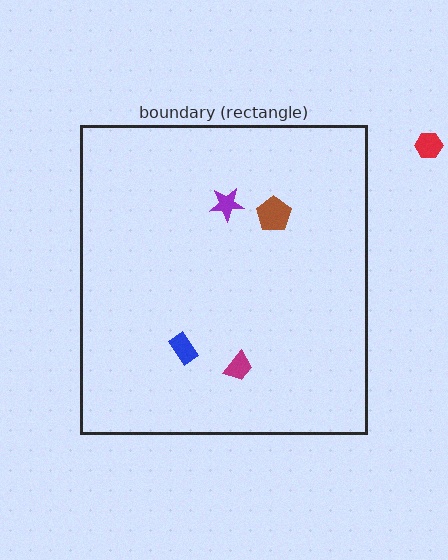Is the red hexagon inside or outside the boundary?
Outside.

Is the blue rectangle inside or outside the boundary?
Inside.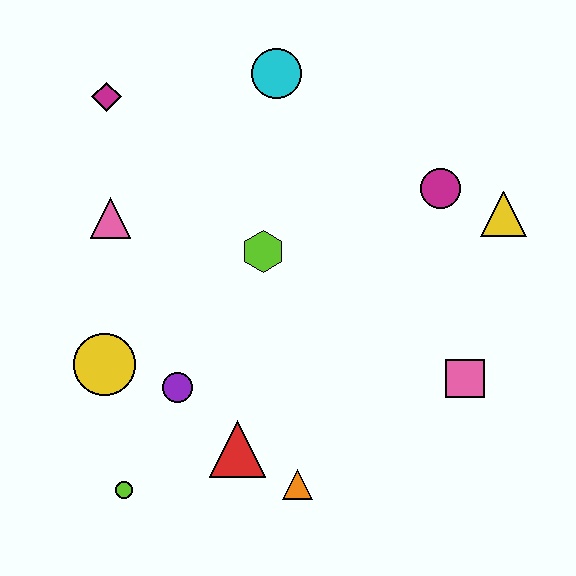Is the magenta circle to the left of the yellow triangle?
Yes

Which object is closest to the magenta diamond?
The pink triangle is closest to the magenta diamond.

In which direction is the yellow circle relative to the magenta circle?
The yellow circle is to the left of the magenta circle.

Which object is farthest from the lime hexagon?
The lime circle is farthest from the lime hexagon.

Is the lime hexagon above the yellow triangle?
No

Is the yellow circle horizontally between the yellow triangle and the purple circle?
No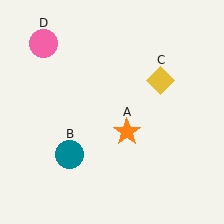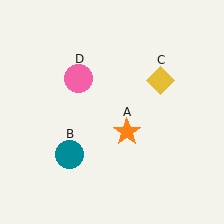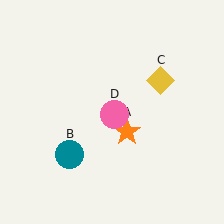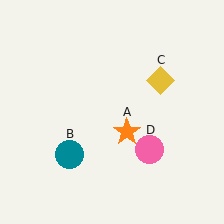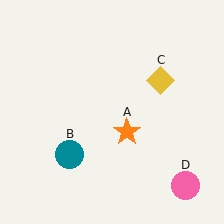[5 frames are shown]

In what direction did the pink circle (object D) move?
The pink circle (object D) moved down and to the right.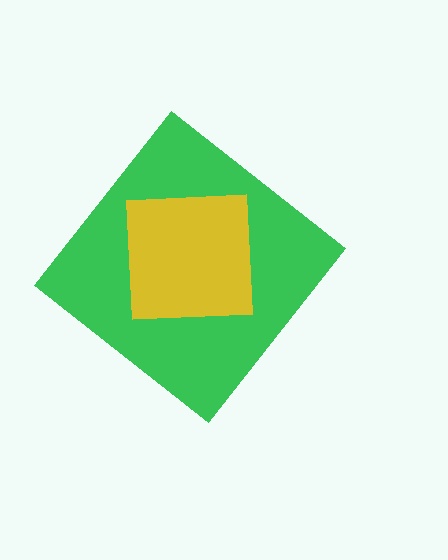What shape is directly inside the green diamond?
The yellow square.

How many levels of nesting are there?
2.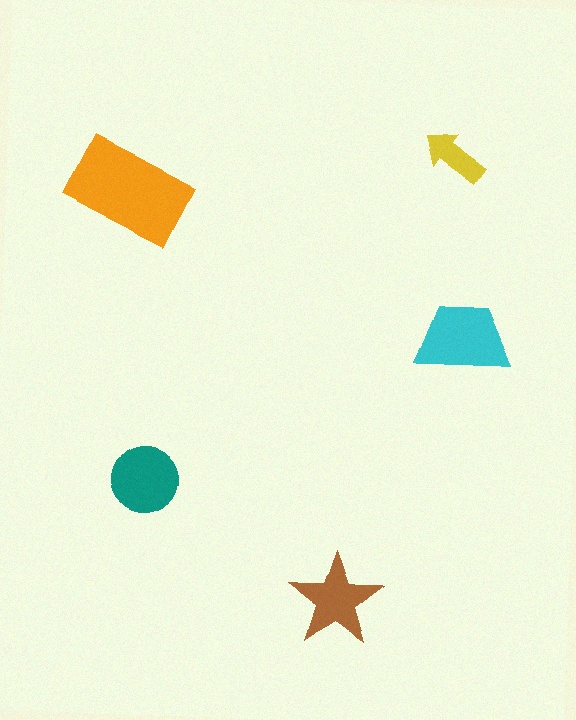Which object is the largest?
The orange rectangle.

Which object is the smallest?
The yellow arrow.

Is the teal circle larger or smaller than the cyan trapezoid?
Smaller.